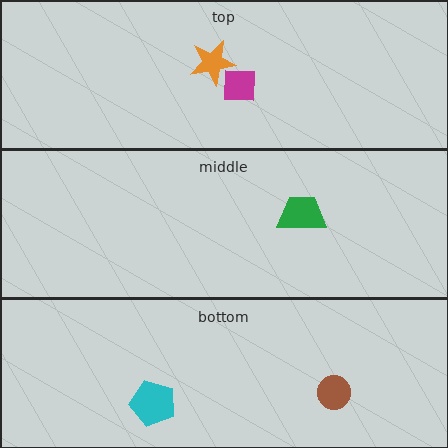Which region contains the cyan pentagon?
The bottom region.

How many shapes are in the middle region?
1.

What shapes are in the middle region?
The green trapezoid.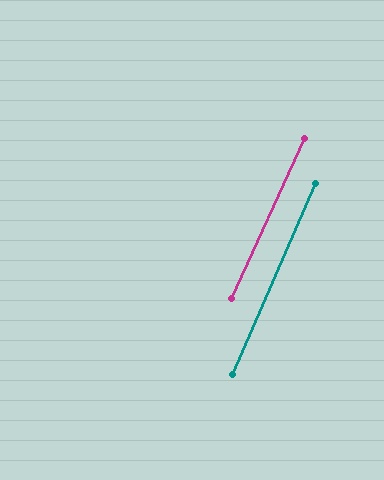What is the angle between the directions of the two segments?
Approximately 1 degree.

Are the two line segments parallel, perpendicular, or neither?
Parallel — their directions differ by only 1.2°.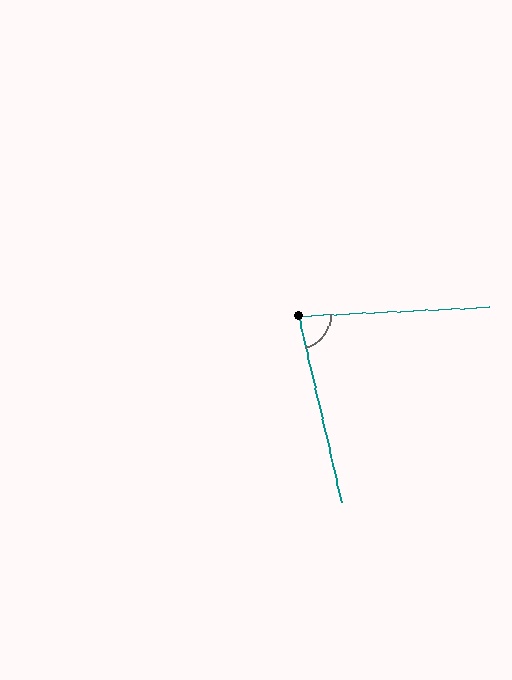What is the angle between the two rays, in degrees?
Approximately 80 degrees.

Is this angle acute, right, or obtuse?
It is acute.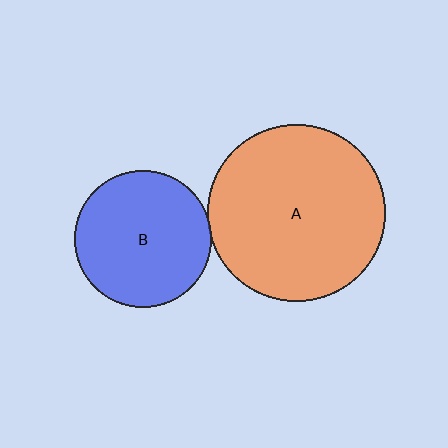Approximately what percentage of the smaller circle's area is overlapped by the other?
Approximately 5%.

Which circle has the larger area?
Circle A (orange).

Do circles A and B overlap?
Yes.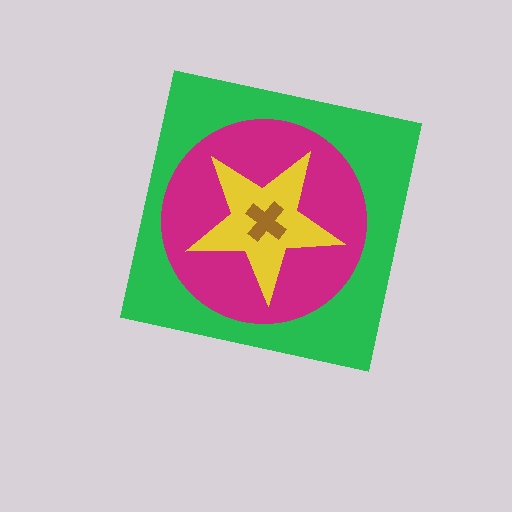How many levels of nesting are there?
4.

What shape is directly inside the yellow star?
The brown cross.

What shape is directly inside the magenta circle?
The yellow star.